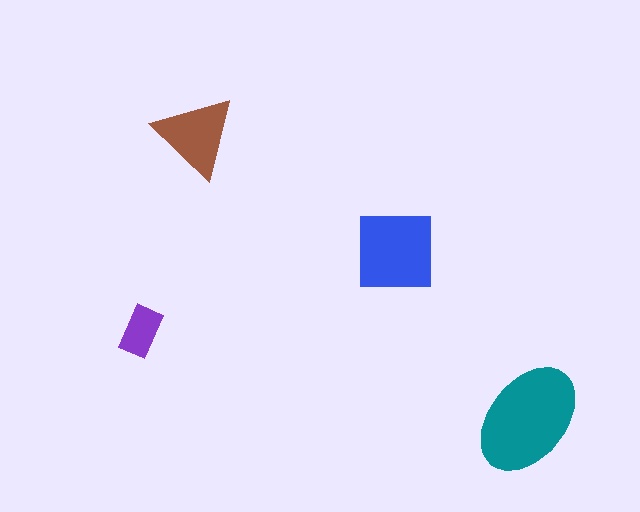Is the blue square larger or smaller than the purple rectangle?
Larger.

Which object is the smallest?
The purple rectangle.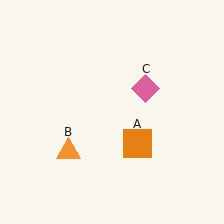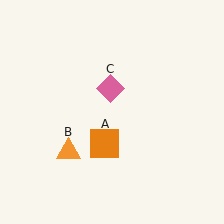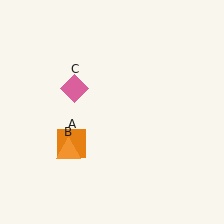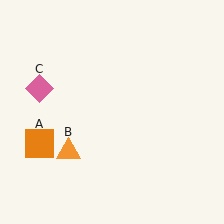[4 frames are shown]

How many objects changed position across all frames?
2 objects changed position: orange square (object A), pink diamond (object C).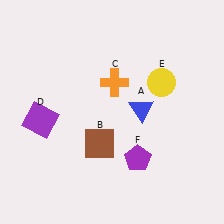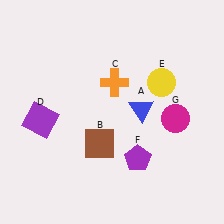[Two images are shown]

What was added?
A magenta circle (G) was added in Image 2.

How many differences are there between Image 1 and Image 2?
There is 1 difference between the two images.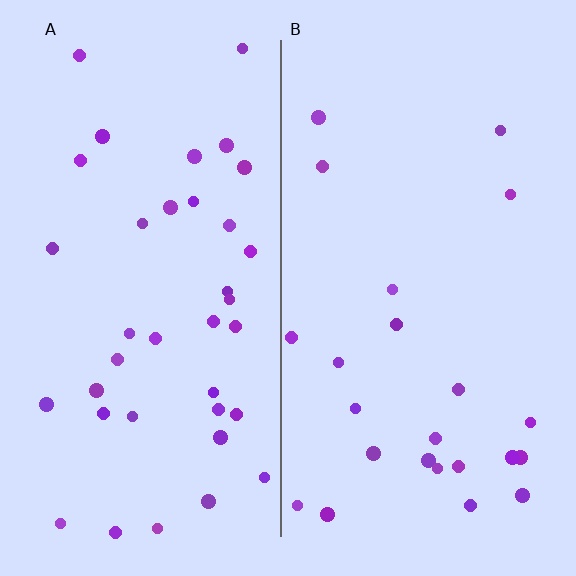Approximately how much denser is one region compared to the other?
Approximately 1.6× — region A over region B.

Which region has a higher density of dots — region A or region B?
A (the left).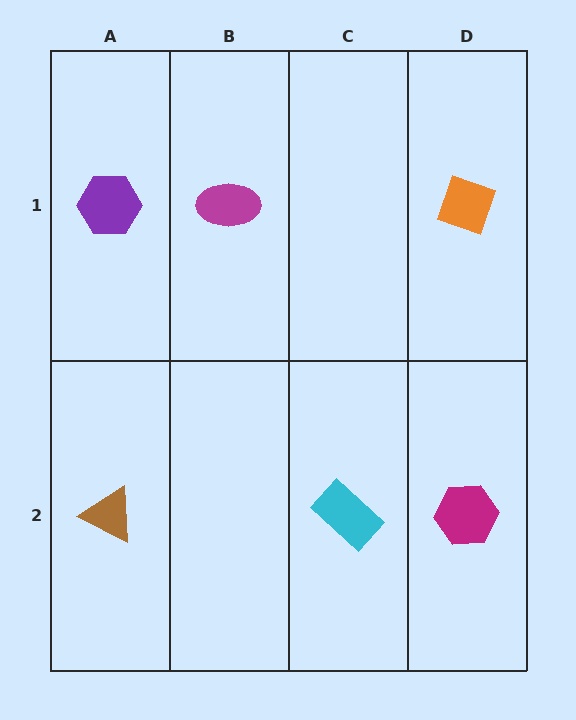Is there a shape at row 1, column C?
No, that cell is empty.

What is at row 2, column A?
A brown triangle.